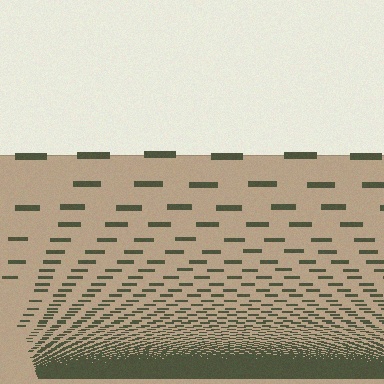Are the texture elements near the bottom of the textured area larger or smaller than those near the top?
Smaller. The gradient is inverted — elements near the bottom are smaller and denser.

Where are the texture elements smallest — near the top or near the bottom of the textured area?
Near the bottom.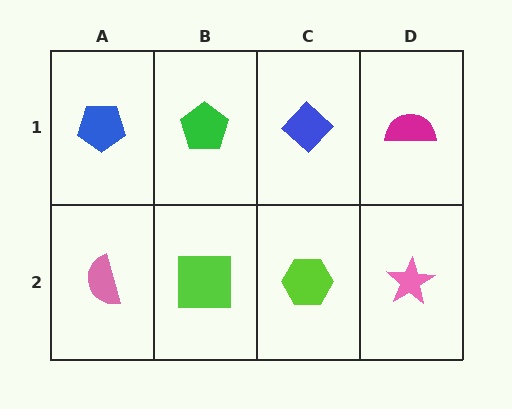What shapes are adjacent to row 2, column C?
A blue diamond (row 1, column C), a lime square (row 2, column B), a pink star (row 2, column D).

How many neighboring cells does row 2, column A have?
2.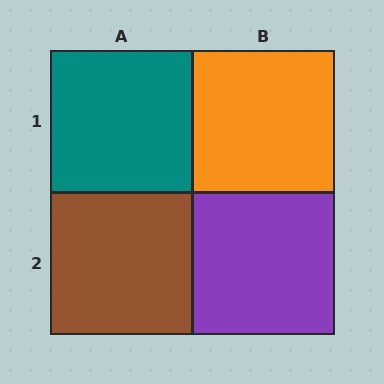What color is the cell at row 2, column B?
Purple.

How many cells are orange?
1 cell is orange.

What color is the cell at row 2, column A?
Brown.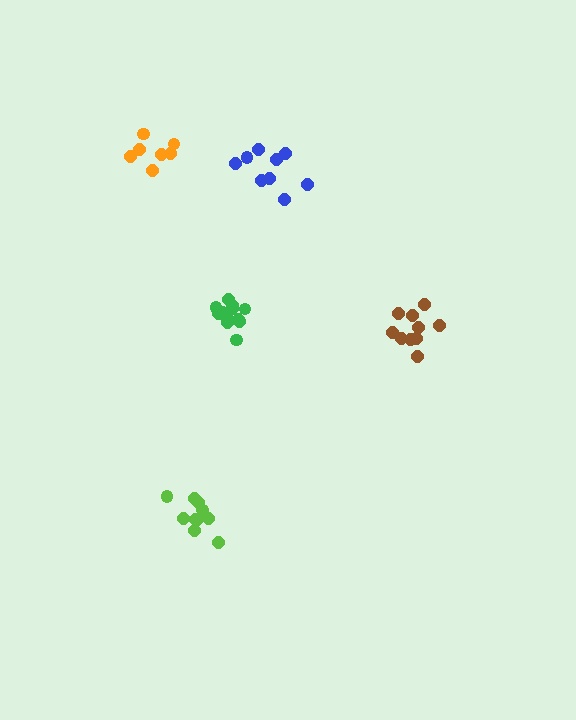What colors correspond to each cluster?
The clusters are colored: blue, brown, lime, green, orange.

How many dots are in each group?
Group 1: 9 dots, Group 2: 10 dots, Group 3: 10 dots, Group 4: 12 dots, Group 5: 7 dots (48 total).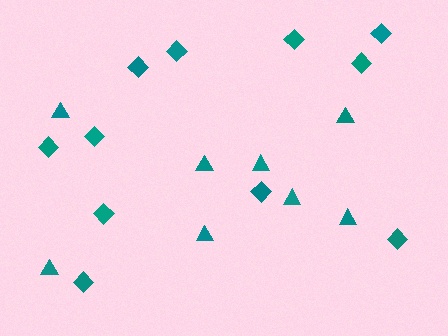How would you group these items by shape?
There are 2 groups: one group of triangles (8) and one group of diamonds (11).